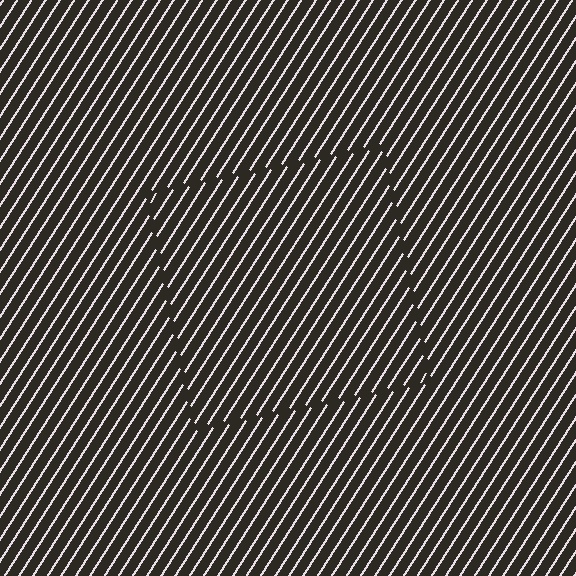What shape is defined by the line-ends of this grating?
An illusory square. The interior of the shape contains the same grating, shifted by half a period — the contour is defined by the phase discontinuity where line-ends from the inner and outer gratings abut.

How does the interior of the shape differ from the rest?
The interior of the shape contains the same grating, shifted by half a period — the contour is defined by the phase discontinuity where line-ends from the inner and outer gratings abut.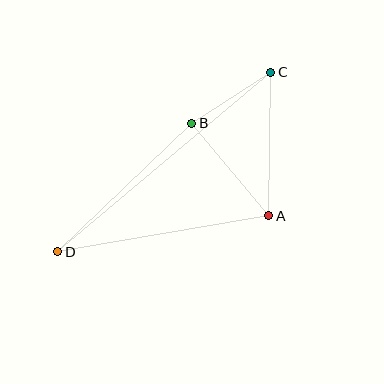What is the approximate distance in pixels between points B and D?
The distance between B and D is approximately 186 pixels.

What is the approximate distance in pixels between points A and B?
The distance between A and B is approximately 120 pixels.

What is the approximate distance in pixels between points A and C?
The distance between A and C is approximately 143 pixels.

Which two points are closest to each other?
Points B and C are closest to each other.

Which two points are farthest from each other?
Points C and D are farthest from each other.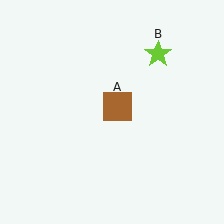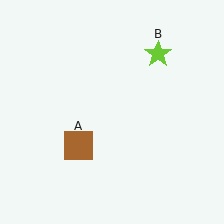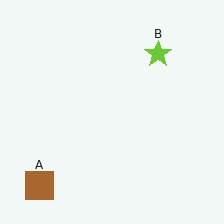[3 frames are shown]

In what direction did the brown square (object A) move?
The brown square (object A) moved down and to the left.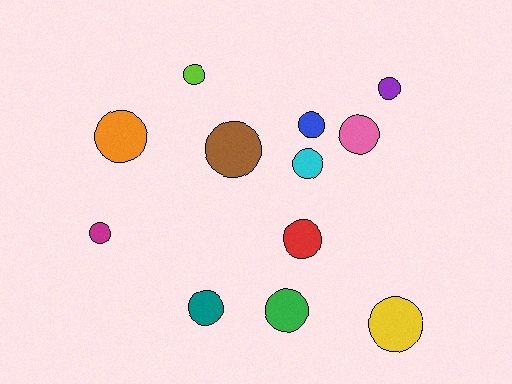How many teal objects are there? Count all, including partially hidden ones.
There is 1 teal object.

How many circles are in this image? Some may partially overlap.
There are 12 circles.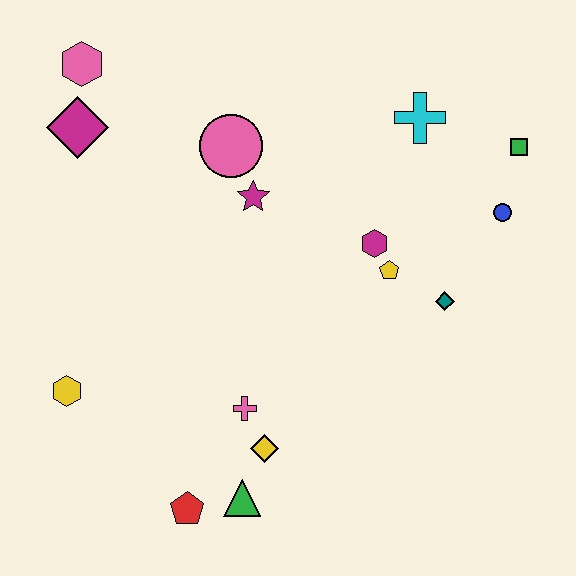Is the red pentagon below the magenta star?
Yes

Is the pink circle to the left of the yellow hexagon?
No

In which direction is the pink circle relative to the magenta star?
The pink circle is above the magenta star.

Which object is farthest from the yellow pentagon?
The pink hexagon is farthest from the yellow pentagon.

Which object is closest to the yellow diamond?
The pink cross is closest to the yellow diamond.